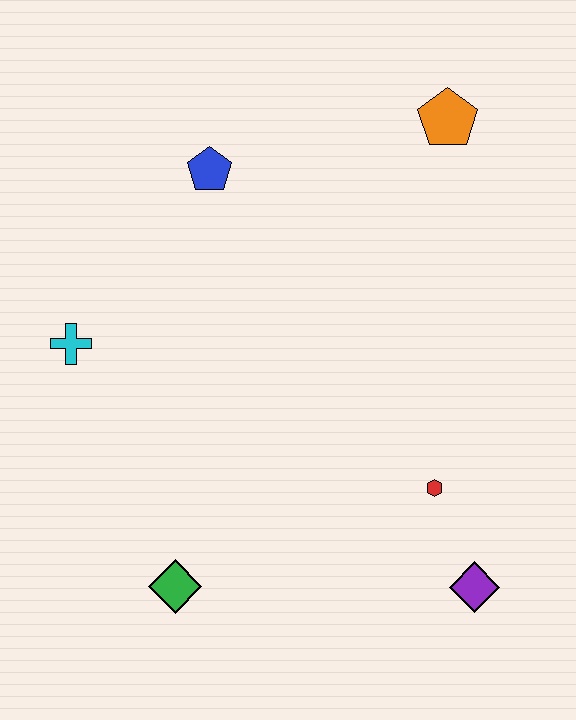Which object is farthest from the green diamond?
The orange pentagon is farthest from the green diamond.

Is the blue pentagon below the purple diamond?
No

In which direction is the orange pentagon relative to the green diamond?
The orange pentagon is above the green diamond.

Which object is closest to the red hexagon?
The purple diamond is closest to the red hexagon.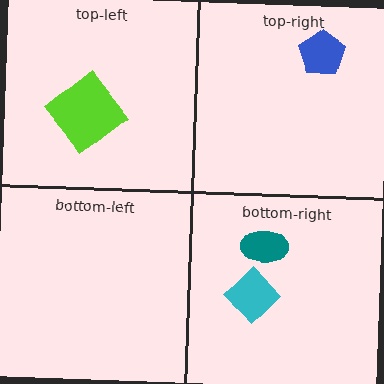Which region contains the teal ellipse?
The bottom-right region.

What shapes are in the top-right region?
The blue pentagon.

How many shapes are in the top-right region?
1.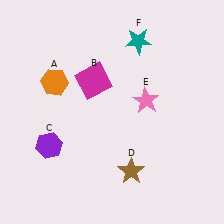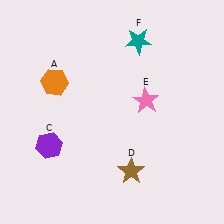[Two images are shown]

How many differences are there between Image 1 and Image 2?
There is 1 difference between the two images.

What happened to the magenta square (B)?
The magenta square (B) was removed in Image 2. It was in the top-left area of Image 1.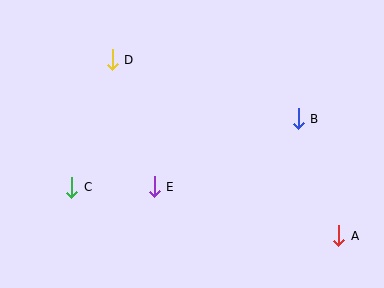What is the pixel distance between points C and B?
The distance between C and B is 236 pixels.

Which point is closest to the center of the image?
Point E at (154, 187) is closest to the center.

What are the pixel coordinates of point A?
Point A is at (339, 236).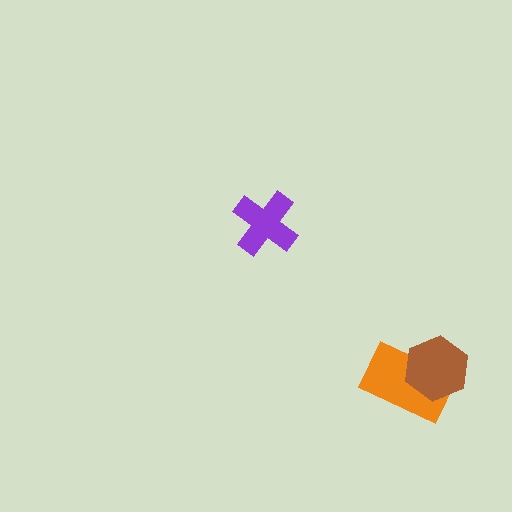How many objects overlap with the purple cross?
0 objects overlap with the purple cross.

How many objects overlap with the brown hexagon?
1 object overlaps with the brown hexagon.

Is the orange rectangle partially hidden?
Yes, it is partially covered by another shape.